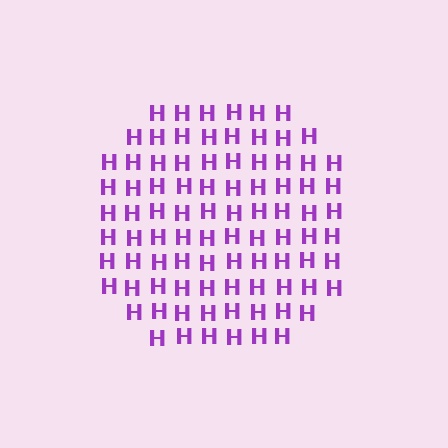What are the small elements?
The small elements are letter H's.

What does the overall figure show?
The overall figure shows a circle.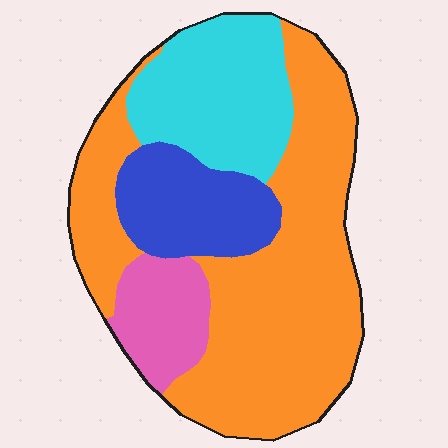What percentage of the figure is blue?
Blue takes up about one sixth (1/6) of the figure.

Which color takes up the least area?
Pink, at roughly 10%.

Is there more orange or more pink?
Orange.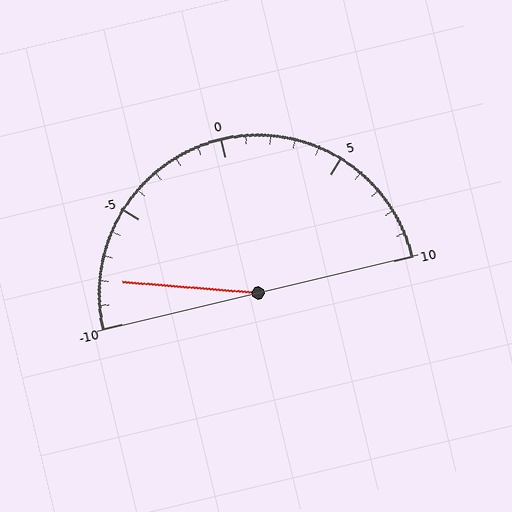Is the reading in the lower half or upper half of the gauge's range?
The reading is in the lower half of the range (-10 to 10).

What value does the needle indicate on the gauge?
The needle indicates approximately -8.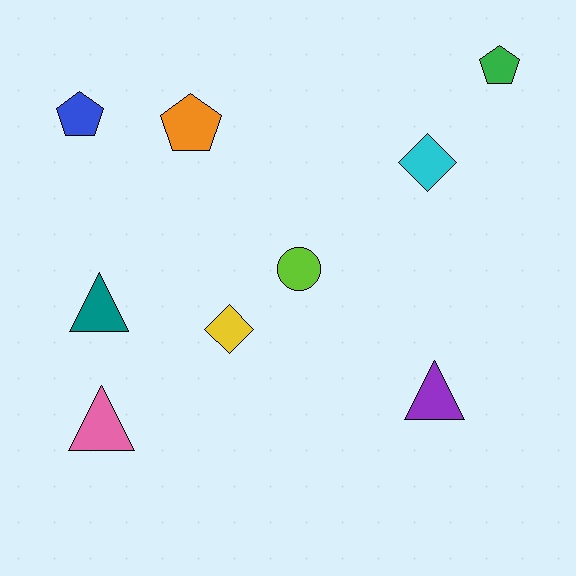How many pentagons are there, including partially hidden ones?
There are 3 pentagons.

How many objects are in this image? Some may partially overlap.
There are 9 objects.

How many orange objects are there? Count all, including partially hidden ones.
There is 1 orange object.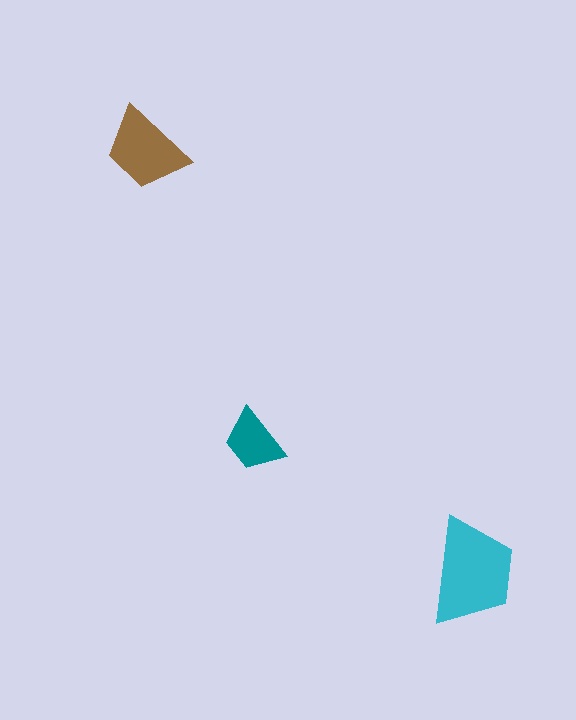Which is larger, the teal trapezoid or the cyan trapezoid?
The cyan one.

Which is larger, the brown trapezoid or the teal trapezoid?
The brown one.